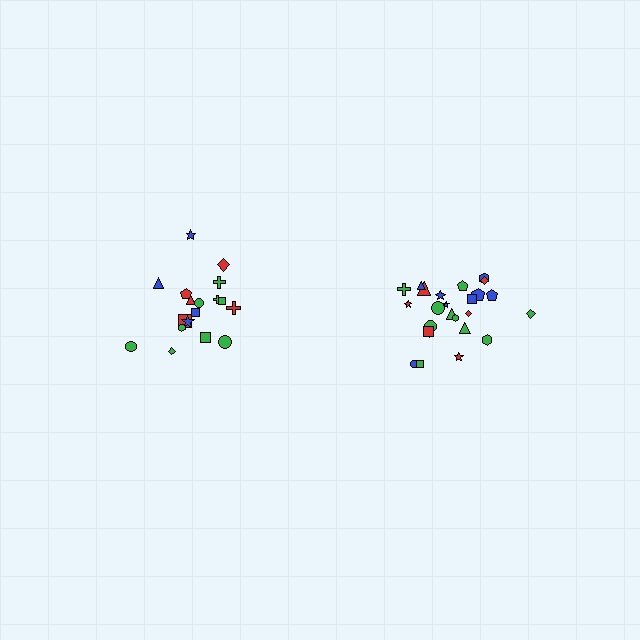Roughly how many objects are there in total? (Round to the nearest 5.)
Roughly 45 objects in total.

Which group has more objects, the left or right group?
The right group.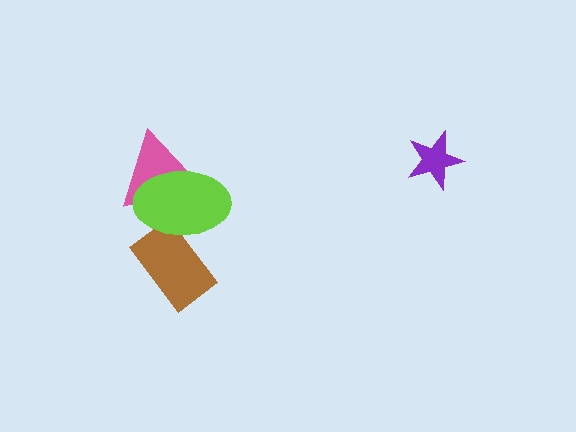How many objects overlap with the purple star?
0 objects overlap with the purple star.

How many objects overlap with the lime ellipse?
2 objects overlap with the lime ellipse.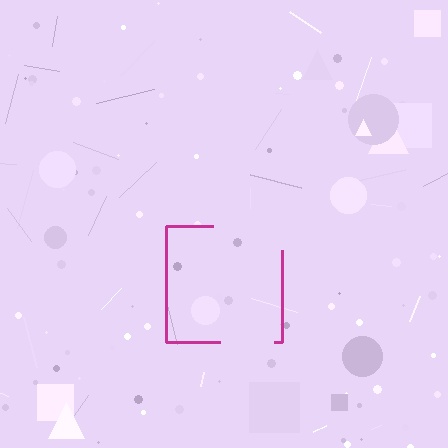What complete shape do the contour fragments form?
The contour fragments form a square.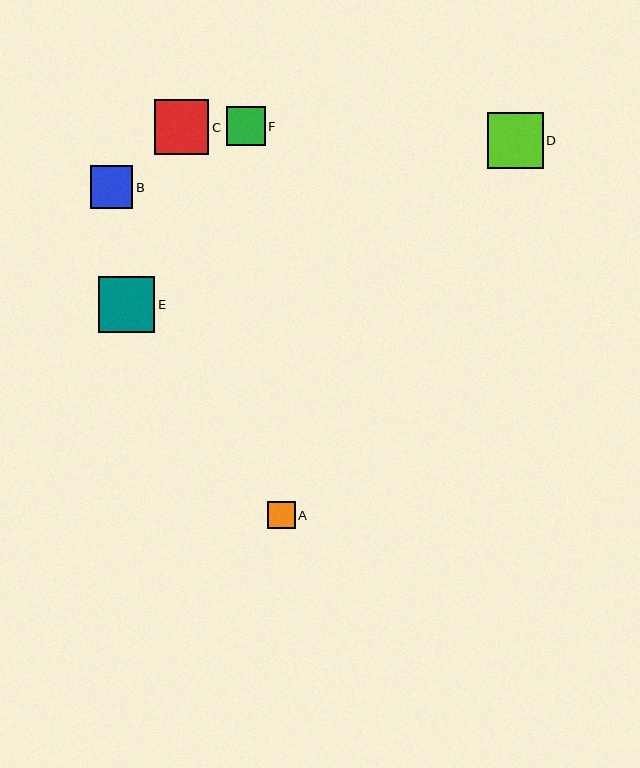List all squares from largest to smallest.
From largest to smallest: E, D, C, B, F, A.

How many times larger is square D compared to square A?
Square D is approximately 2.0 times the size of square A.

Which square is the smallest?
Square A is the smallest with a size of approximately 28 pixels.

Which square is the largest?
Square E is the largest with a size of approximately 56 pixels.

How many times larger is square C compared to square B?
Square C is approximately 1.3 times the size of square B.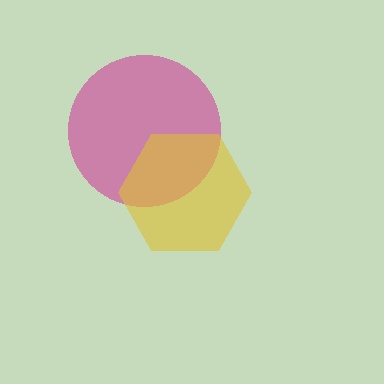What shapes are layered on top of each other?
The layered shapes are: a magenta circle, a yellow hexagon.